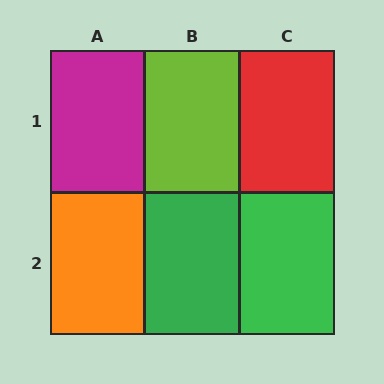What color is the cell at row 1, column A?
Magenta.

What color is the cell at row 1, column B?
Lime.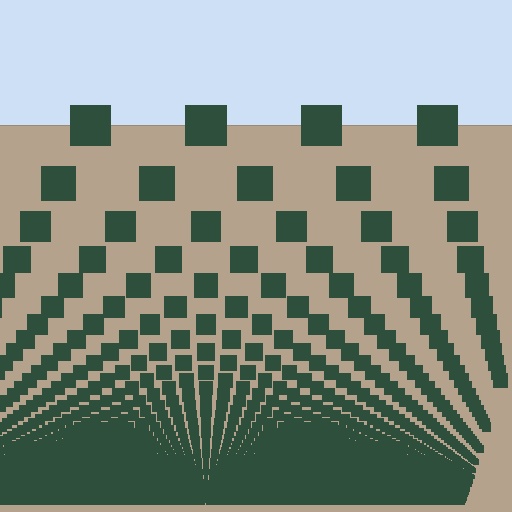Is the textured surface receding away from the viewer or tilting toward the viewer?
The surface appears to tilt toward the viewer. Texture elements get larger and sparser toward the top.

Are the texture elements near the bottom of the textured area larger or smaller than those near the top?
Smaller. The gradient is inverted — elements near the bottom are smaller and denser.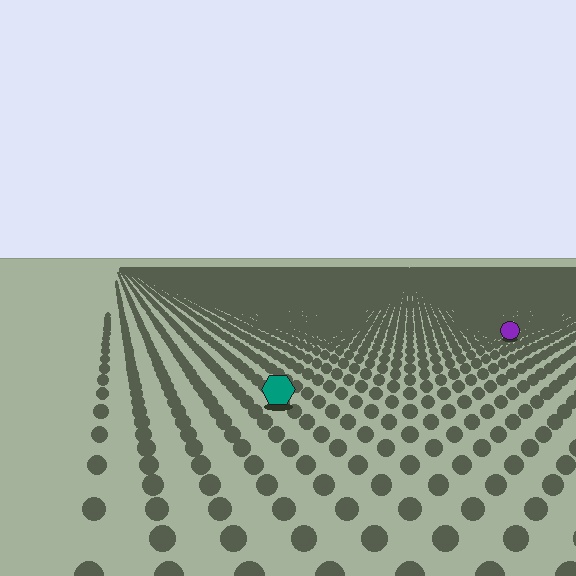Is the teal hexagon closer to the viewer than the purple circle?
Yes. The teal hexagon is closer — you can tell from the texture gradient: the ground texture is coarser near it.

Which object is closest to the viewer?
The teal hexagon is closest. The texture marks near it are larger and more spread out.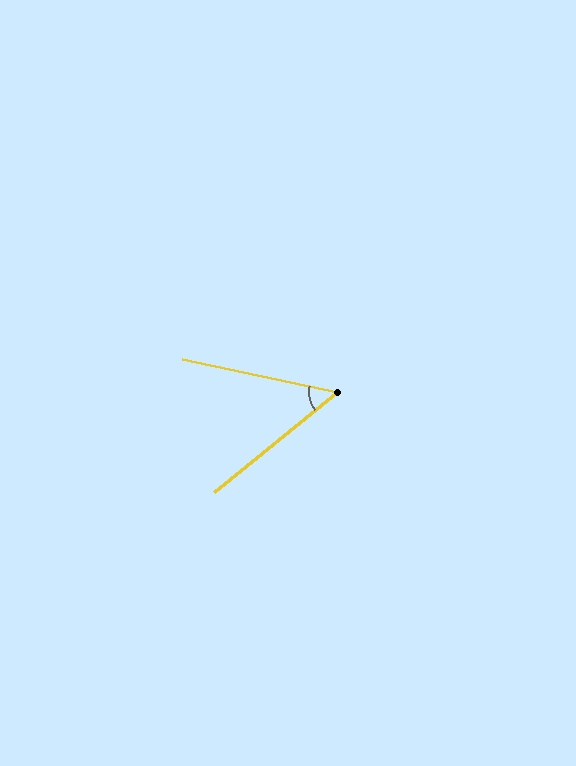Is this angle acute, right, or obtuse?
It is acute.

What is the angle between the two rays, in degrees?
Approximately 51 degrees.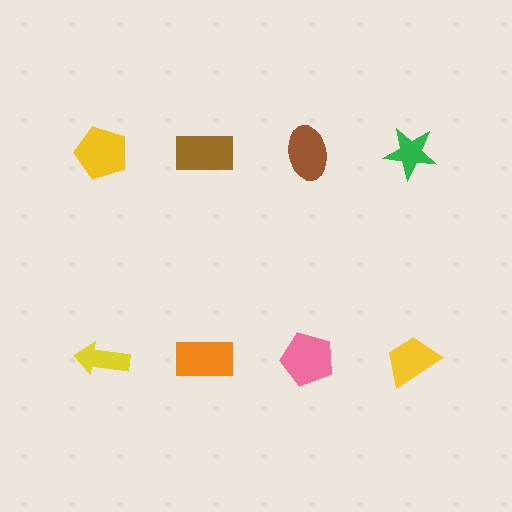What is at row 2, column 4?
A yellow trapezoid.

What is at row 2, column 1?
A yellow arrow.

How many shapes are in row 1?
4 shapes.